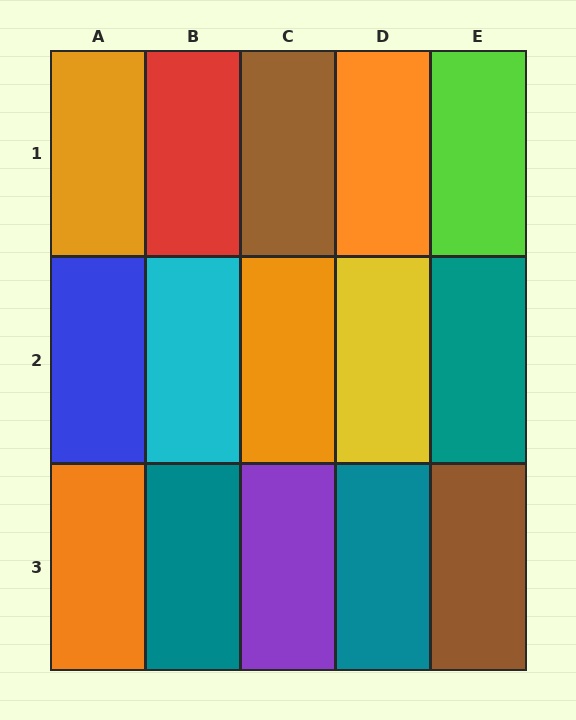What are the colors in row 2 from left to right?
Blue, cyan, orange, yellow, teal.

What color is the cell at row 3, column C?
Purple.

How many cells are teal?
3 cells are teal.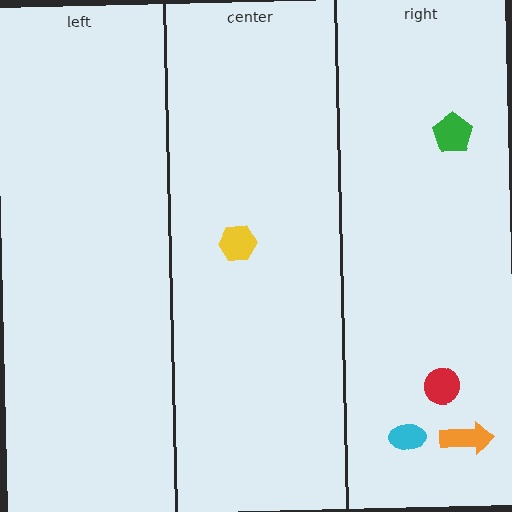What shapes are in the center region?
The yellow hexagon.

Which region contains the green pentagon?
The right region.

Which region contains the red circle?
The right region.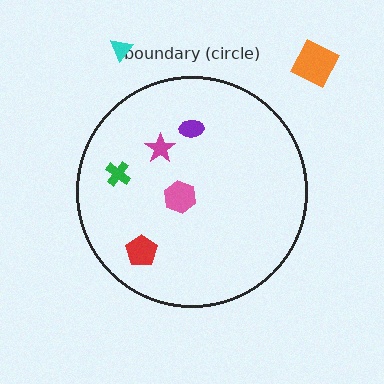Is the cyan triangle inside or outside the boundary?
Outside.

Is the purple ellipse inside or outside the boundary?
Inside.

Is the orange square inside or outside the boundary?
Outside.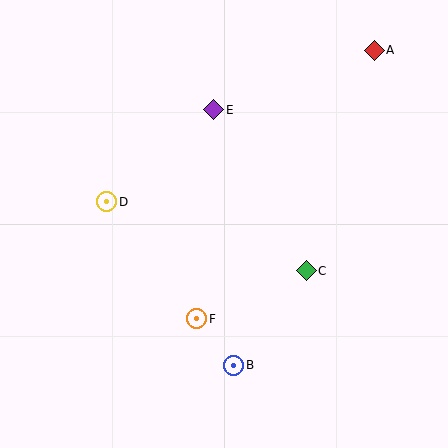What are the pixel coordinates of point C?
Point C is at (306, 271).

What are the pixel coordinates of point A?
Point A is at (374, 50).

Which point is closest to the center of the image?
Point C at (306, 271) is closest to the center.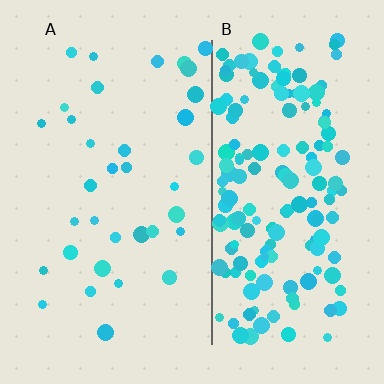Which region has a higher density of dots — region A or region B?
B (the right).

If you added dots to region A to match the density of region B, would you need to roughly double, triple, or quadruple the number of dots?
Approximately quadruple.